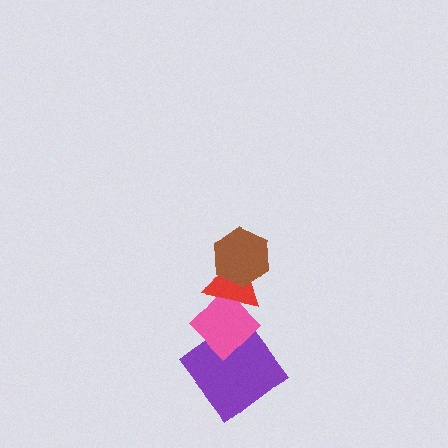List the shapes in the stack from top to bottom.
From top to bottom: the brown hexagon, the red triangle, the pink diamond, the purple diamond.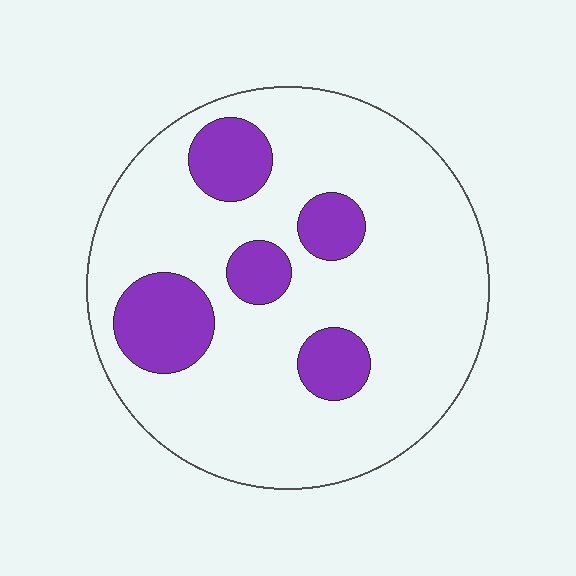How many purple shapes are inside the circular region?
5.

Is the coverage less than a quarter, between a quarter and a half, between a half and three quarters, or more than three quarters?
Less than a quarter.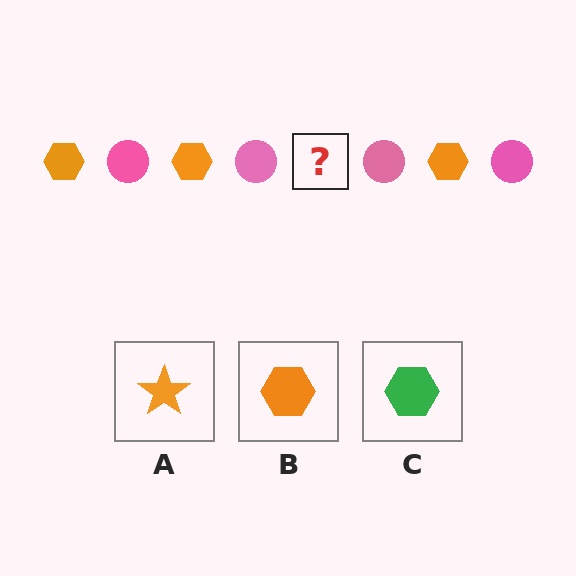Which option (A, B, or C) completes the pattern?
B.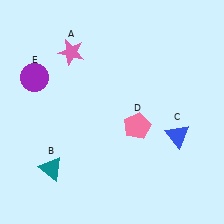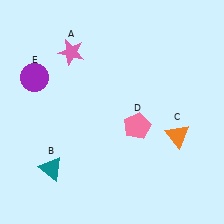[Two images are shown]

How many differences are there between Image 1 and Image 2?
There is 1 difference between the two images.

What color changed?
The triangle (C) changed from blue in Image 1 to orange in Image 2.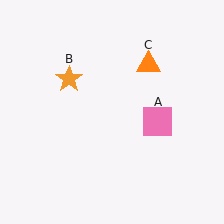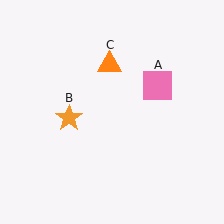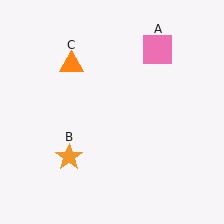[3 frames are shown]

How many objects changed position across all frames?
3 objects changed position: pink square (object A), orange star (object B), orange triangle (object C).